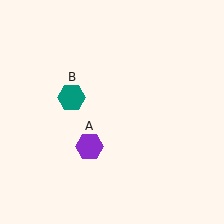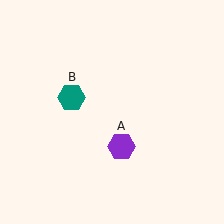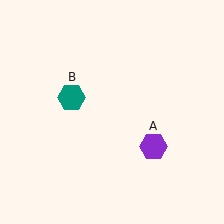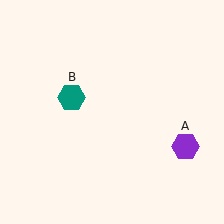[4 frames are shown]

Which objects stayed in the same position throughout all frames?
Teal hexagon (object B) remained stationary.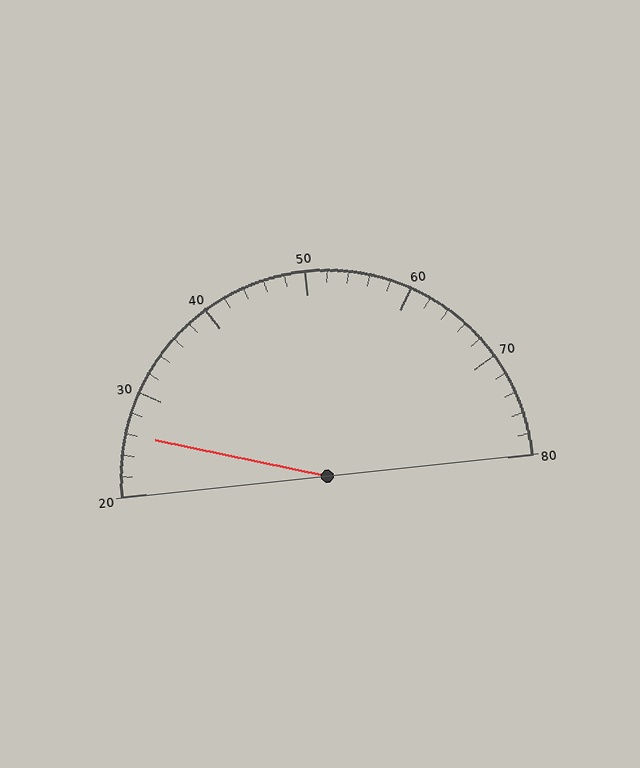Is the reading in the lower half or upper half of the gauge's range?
The reading is in the lower half of the range (20 to 80).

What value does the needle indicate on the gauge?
The needle indicates approximately 26.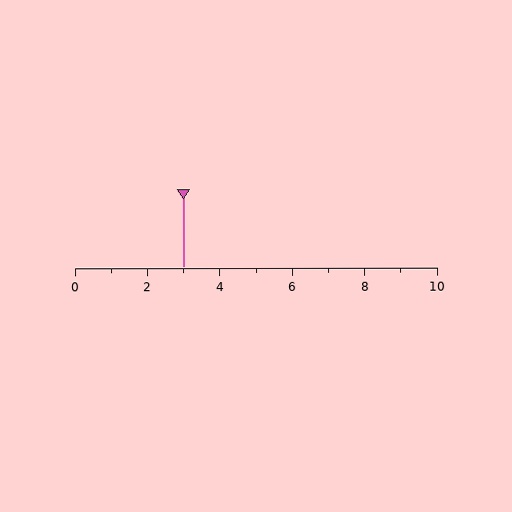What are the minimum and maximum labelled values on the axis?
The axis runs from 0 to 10.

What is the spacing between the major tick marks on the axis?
The major ticks are spaced 2 apart.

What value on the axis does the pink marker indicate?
The marker indicates approximately 3.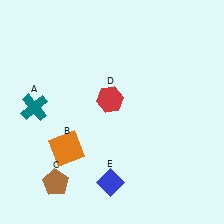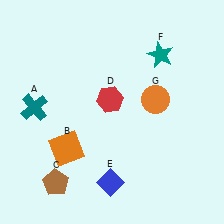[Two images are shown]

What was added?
A teal star (F), an orange circle (G) were added in Image 2.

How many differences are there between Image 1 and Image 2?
There are 2 differences between the two images.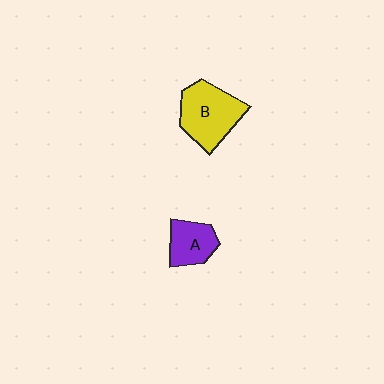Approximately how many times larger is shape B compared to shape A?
Approximately 1.6 times.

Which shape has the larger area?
Shape B (yellow).